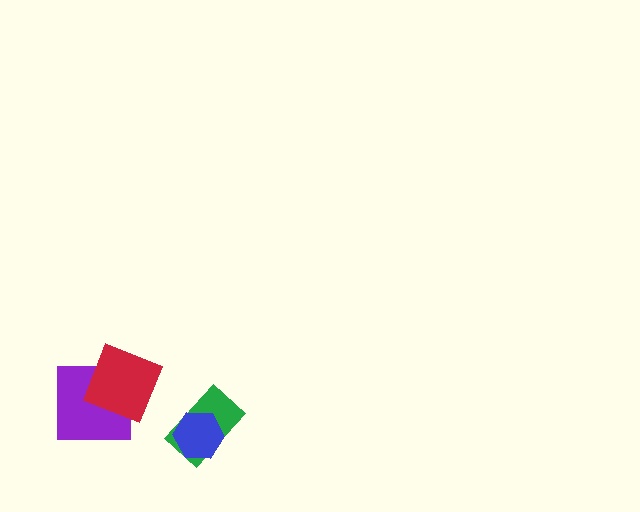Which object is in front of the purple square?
The red square is in front of the purple square.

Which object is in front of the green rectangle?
The blue hexagon is in front of the green rectangle.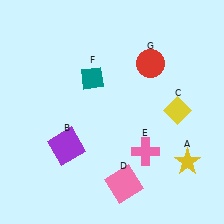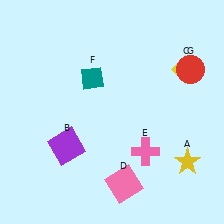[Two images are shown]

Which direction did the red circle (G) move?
The red circle (G) moved right.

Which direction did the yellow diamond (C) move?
The yellow diamond (C) moved up.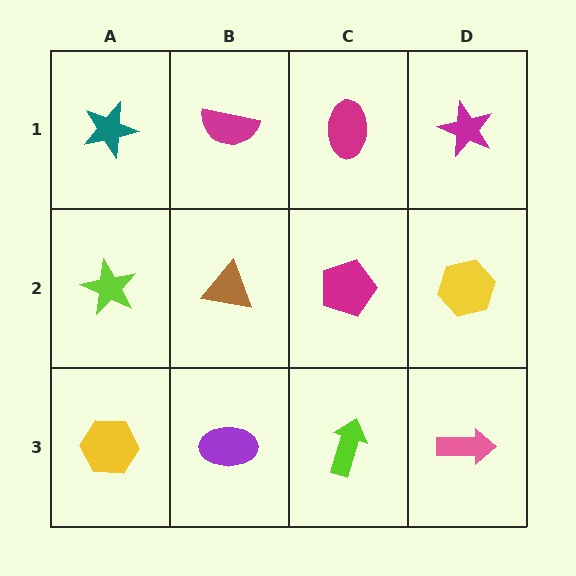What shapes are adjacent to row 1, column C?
A magenta pentagon (row 2, column C), a magenta semicircle (row 1, column B), a magenta star (row 1, column D).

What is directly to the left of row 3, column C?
A purple ellipse.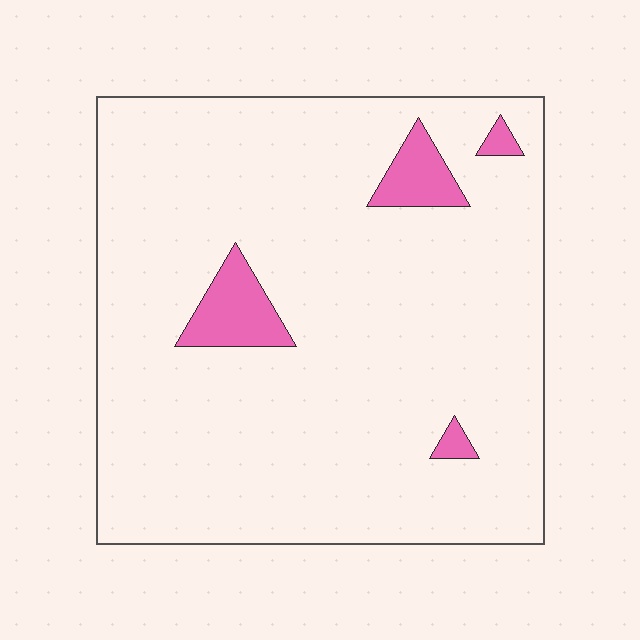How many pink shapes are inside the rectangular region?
4.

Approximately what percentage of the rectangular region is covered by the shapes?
Approximately 5%.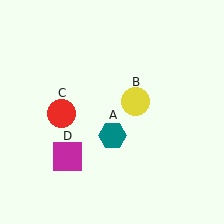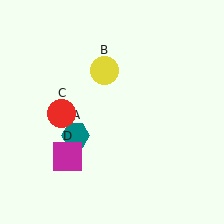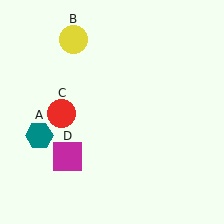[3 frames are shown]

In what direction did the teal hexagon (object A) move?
The teal hexagon (object A) moved left.